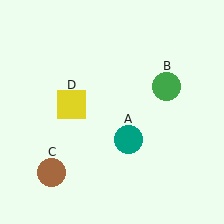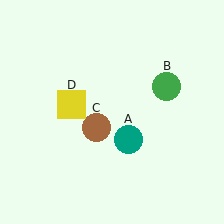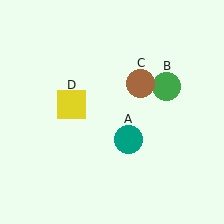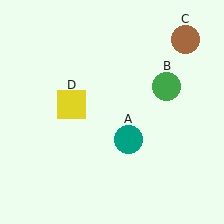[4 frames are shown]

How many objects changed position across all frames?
1 object changed position: brown circle (object C).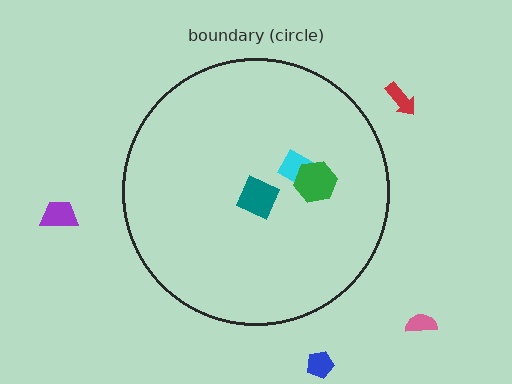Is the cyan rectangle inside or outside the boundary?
Inside.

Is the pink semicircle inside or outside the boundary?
Outside.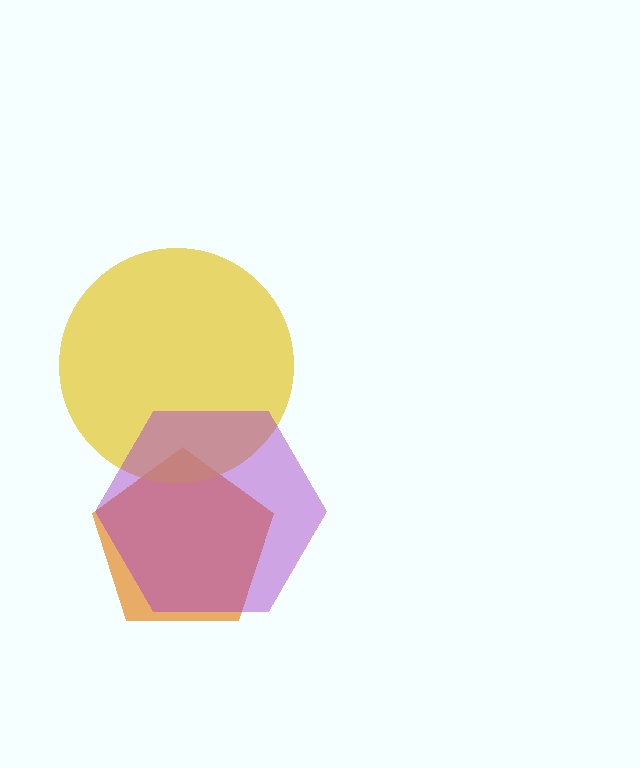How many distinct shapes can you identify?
There are 3 distinct shapes: an orange pentagon, a yellow circle, a purple hexagon.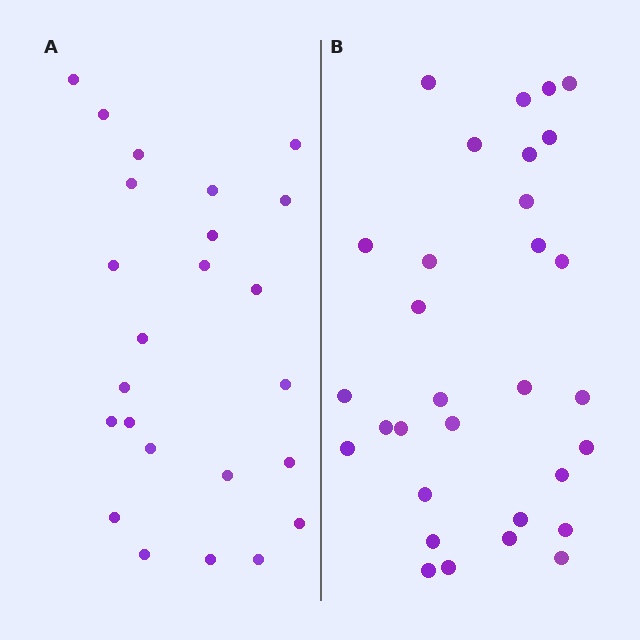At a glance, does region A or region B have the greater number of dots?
Region B (the right region) has more dots.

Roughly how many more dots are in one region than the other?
Region B has roughly 8 or so more dots than region A.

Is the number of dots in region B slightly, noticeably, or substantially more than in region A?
Region B has noticeably more, but not dramatically so. The ratio is roughly 1.3 to 1.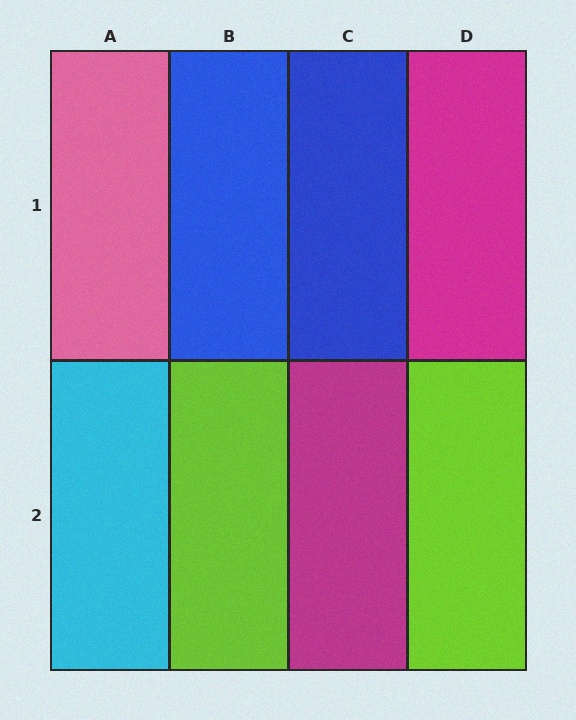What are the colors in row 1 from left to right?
Pink, blue, blue, magenta.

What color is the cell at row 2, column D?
Lime.